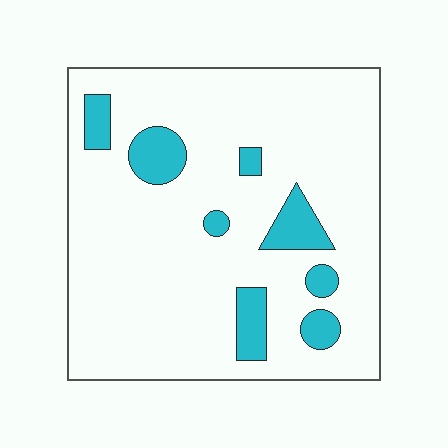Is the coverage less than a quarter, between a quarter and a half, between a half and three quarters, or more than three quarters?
Less than a quarter.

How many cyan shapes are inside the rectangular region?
8.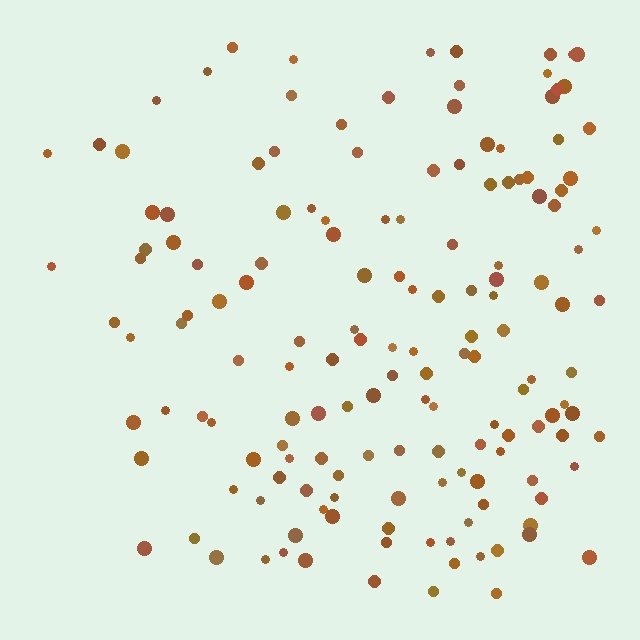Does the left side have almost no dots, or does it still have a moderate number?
Still a moderate number, just noticeably fewer than the right.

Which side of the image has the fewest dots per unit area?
The left.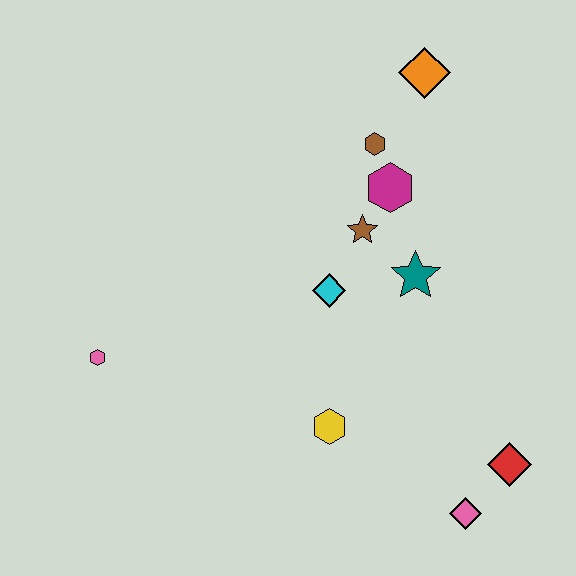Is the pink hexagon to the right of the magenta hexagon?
No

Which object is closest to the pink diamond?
The red diamond is closest to the pink diamond.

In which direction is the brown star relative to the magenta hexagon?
The brown star is below the magenta hexagon.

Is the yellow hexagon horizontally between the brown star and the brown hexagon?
No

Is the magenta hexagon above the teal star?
Yes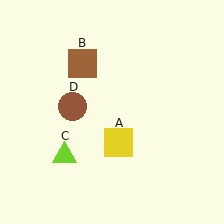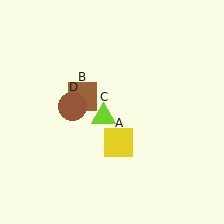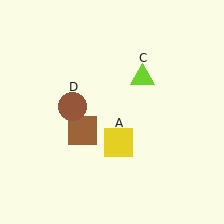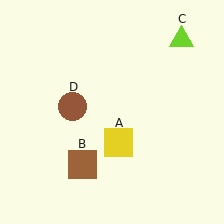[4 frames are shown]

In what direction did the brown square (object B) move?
The brown square (object B) moved down.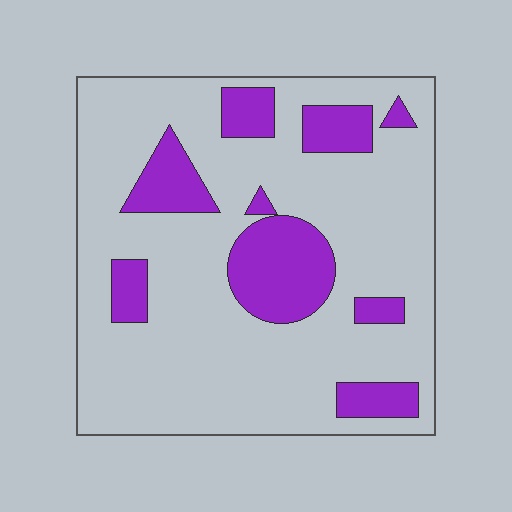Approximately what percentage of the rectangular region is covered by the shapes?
Approximately 20%.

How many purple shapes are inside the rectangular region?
9.